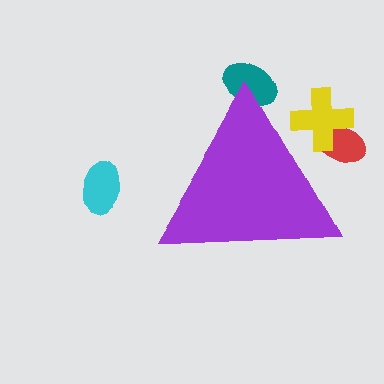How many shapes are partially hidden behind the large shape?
3 shapes are partially hidden.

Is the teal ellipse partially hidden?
Yes, the teal ellipse is partially hidden behind the purple triangle.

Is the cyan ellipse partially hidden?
No, the cyan ellipse is fully visible.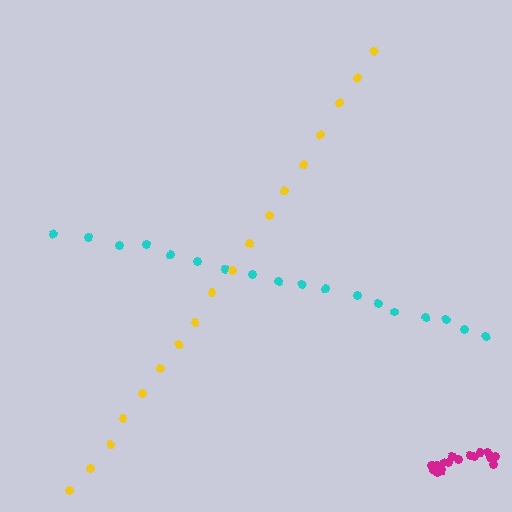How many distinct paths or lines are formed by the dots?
There are 3 distinct paths.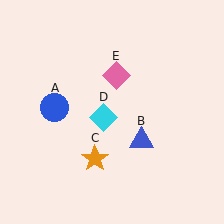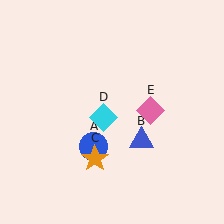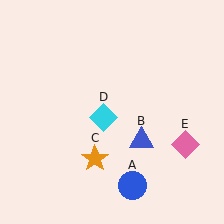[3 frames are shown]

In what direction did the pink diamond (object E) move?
The pink diamond (object E) moved down and to the right.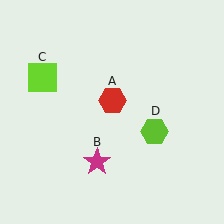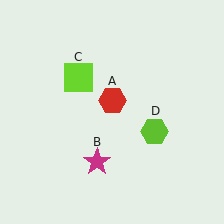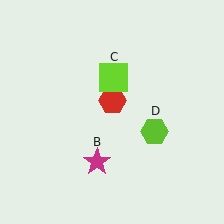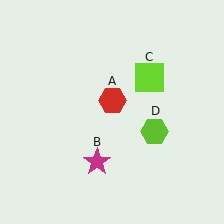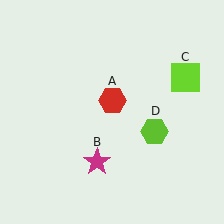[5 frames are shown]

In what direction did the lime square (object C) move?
The lime square (object C) moved right.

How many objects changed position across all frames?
1 object changed position: lime square (object C).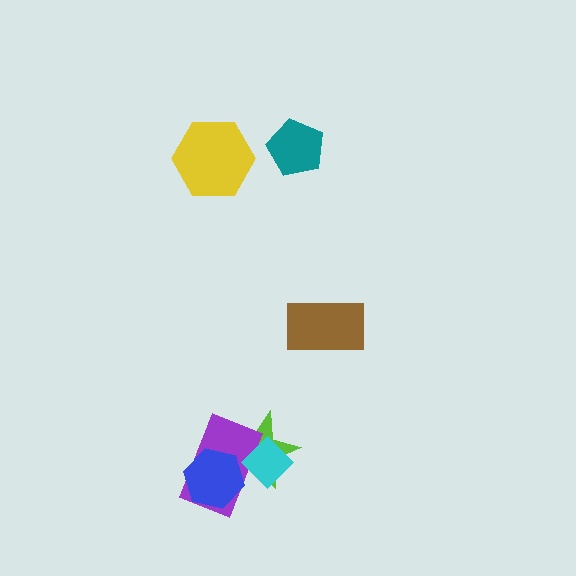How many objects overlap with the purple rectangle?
3 objects overlap with the purple rectangle.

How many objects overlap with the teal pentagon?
0 objects overlap with the teal pentagon.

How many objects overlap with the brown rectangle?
0 objects overlap with the brown rectangle.